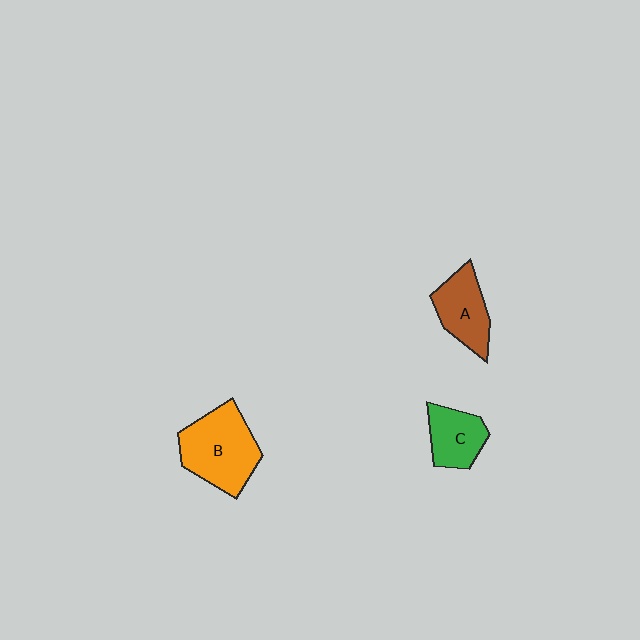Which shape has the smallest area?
Shape C (green).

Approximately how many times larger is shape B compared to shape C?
Approximately 1.7 times.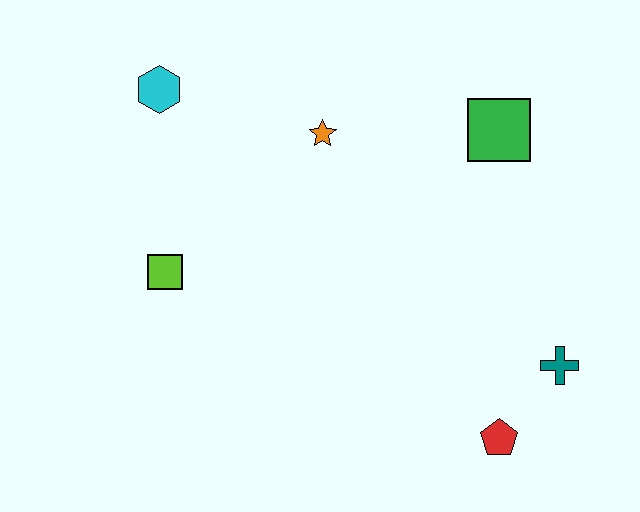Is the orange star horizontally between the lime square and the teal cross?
Yes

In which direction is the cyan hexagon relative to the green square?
The cyan hexagon is to the left of the green square.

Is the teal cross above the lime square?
No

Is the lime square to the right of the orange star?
No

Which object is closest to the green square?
The orange star is closest to the green square.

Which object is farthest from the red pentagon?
The cyan hexagon is farthest from the red pentagon.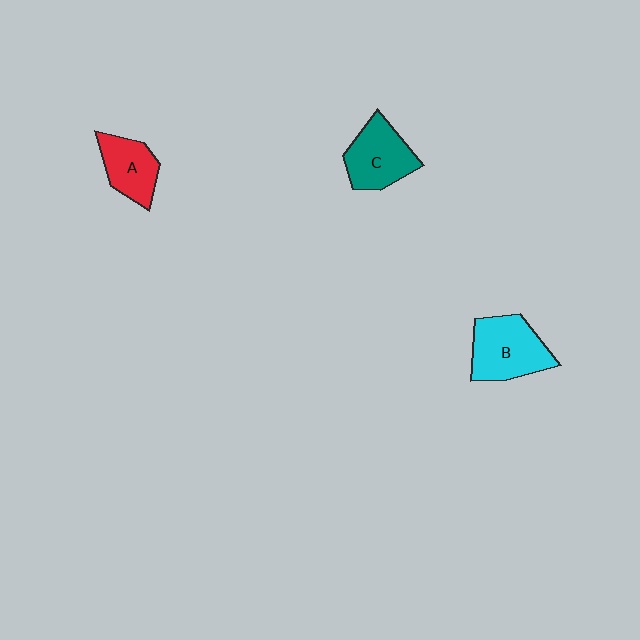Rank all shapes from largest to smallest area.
From largest to smallest: B (cyan), C (teal), A (red).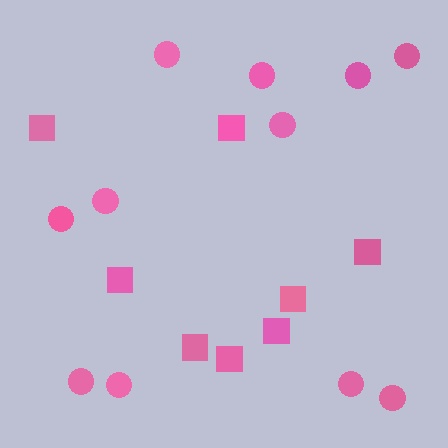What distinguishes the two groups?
There are 2 groups: one group of squares (8) and one group of circles (11).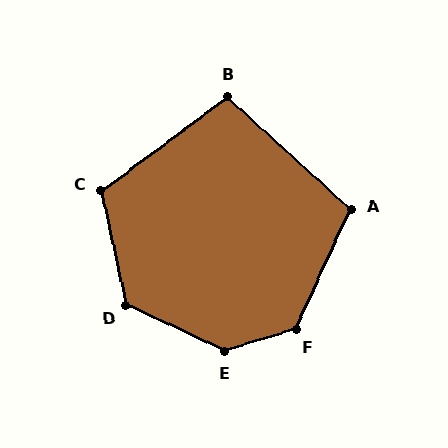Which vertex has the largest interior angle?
E, at approximately 138 degrees.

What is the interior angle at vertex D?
Approximately 127 degrees (obtuse).